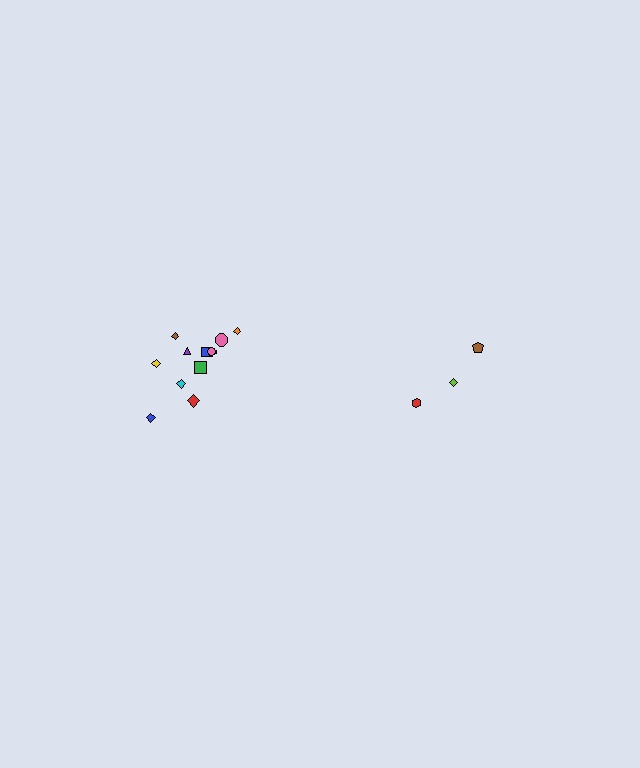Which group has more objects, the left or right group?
The left group.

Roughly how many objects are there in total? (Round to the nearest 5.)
Roughly 15 objects in total.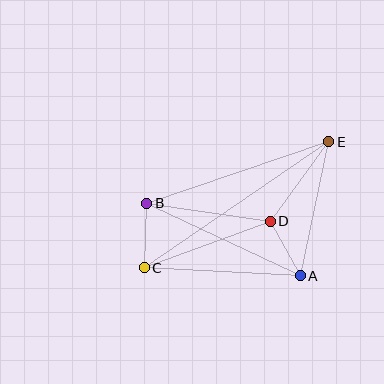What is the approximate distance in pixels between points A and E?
The distance between A and E is approximately 137 pixels.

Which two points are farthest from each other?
Points C and E are farthest from each other.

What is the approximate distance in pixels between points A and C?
The distance between A and C is approximately 156 pixels.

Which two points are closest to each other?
Points A and D are closest to each other.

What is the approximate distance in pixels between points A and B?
The distance between A and B is approximately 170 pixels.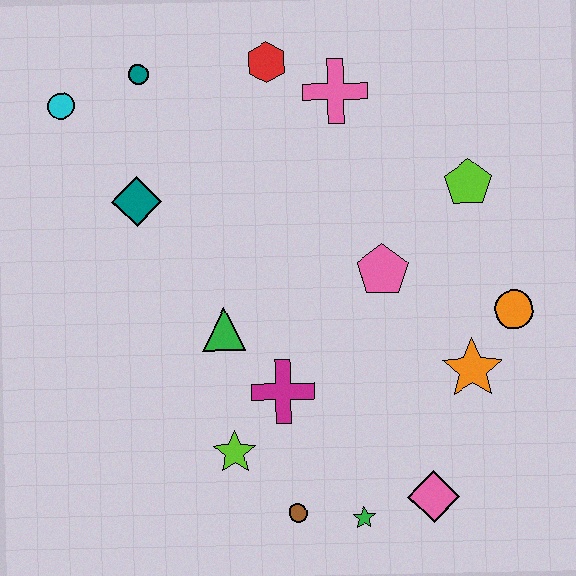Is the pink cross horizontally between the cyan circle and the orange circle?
Yes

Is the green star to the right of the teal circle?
Yes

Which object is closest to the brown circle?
The green star is closest to the brown circle.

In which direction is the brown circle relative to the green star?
The brown circle is to the left of the green star.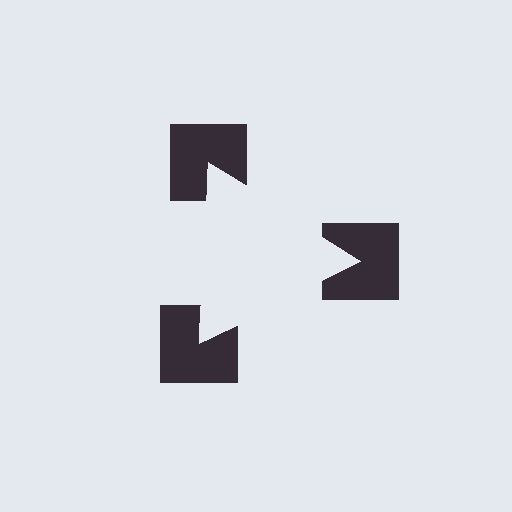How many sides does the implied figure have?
3 sides.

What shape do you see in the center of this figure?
An illusory triangle — its edges are inferred from the aligned wedge cuts in the notched squares, not physically drawn.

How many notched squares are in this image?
There are 3 — one at each vertex of the illusory triangle.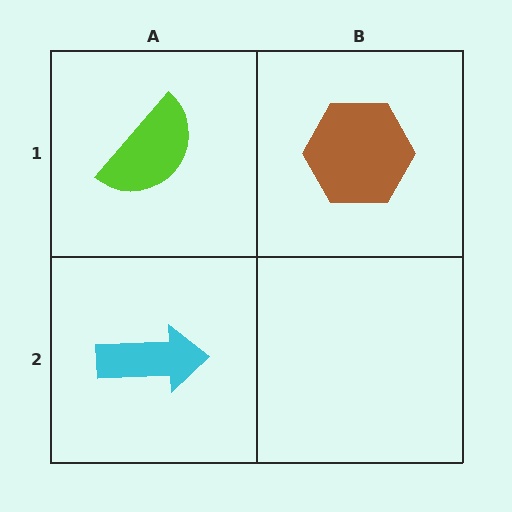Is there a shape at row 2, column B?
No, that cell is empty.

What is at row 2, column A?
A cyan arrow.